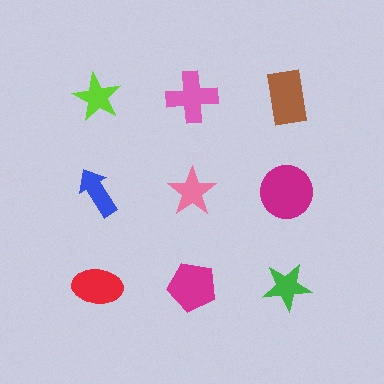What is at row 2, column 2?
A pink star.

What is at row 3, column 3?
A green star.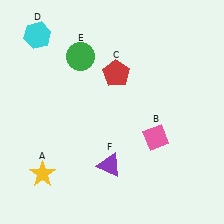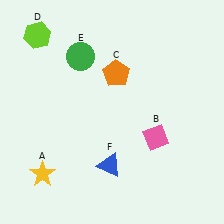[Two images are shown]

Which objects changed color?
C changed from red to orange. D changed from cyan to lime. F changed from purple to blue.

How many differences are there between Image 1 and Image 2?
There are 3 differences between the two images.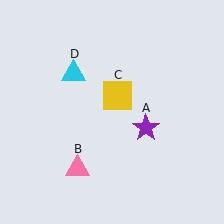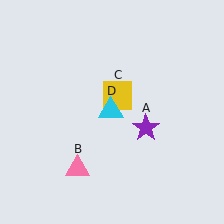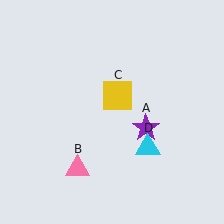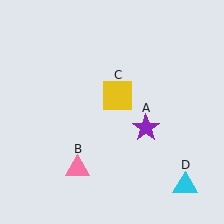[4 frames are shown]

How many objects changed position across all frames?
1 object changed position: cyan triangle (object D).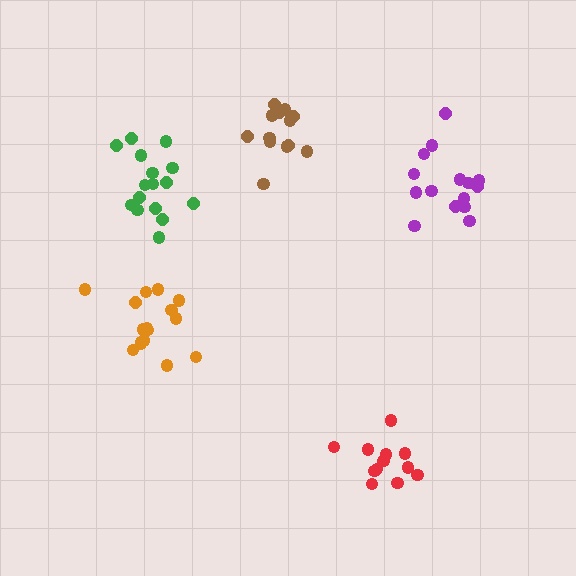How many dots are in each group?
Group 1: 16 dots, Group 2: 13 dots, Group 3: 15 dots, Group 4: 16 dots, Group 5: 12 dots (72 total).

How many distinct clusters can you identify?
There are 5 distinct clusters.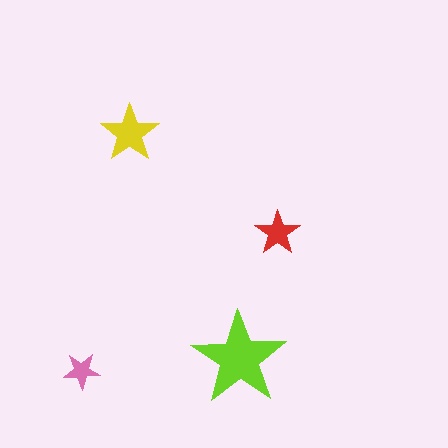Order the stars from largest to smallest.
the lime one, the yellow one, the red one, the pink one.